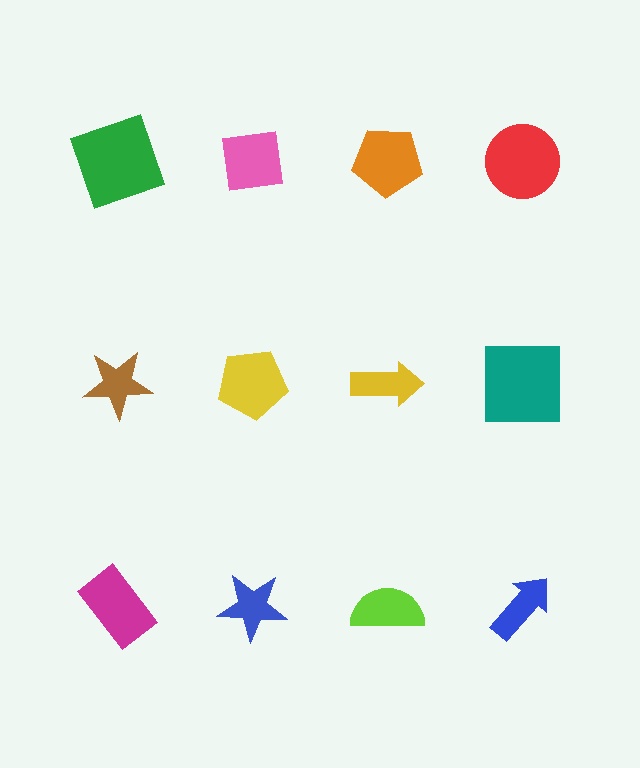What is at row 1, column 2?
A pink square.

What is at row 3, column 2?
A blue star.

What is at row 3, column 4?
A blue arrow.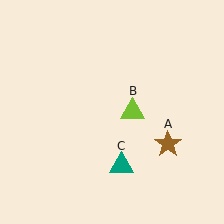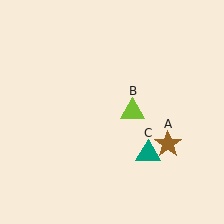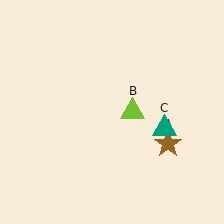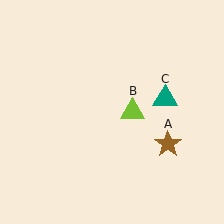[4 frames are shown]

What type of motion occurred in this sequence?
The teal triangle (object C) rotated counterclockwise around the center of the scene.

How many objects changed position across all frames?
1 object changed position: teal triangle (object C).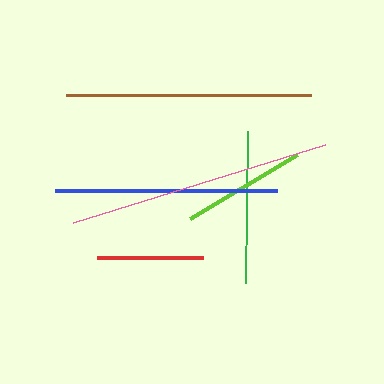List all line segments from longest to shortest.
From longest to shortest: pink, brown, blue, green, lime, red.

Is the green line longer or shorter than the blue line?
The blue line is longer than the green line.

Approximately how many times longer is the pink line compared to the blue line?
The pink line is approximately 1.2 times the length of the blue line.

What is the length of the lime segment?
The lime segment is approximately 124 pixels long.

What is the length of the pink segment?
The pink segment is approximately 264 pixels long.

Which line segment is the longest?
The pink line is the longest at approximately 264 pixels.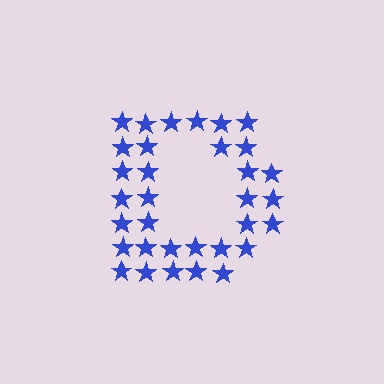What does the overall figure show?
The overall figure shows the letter D.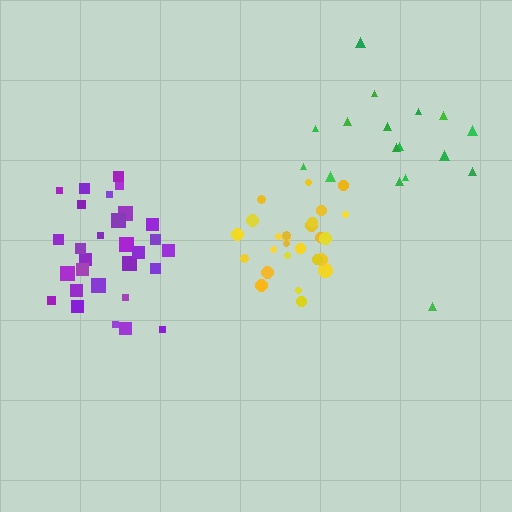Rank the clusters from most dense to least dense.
yellow, purple, green.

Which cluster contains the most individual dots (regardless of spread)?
Purple (29).